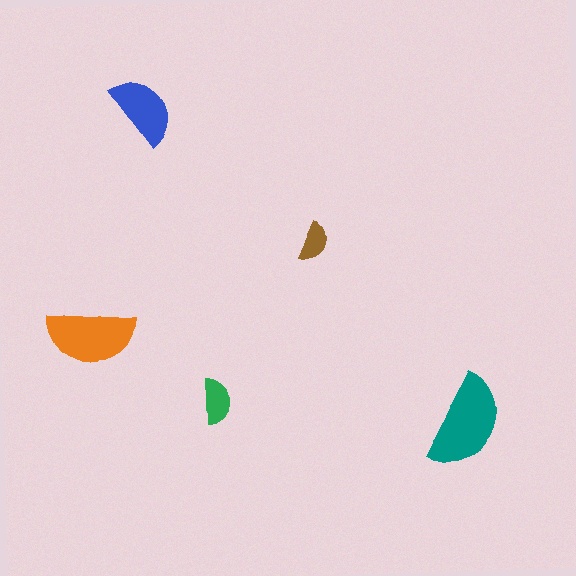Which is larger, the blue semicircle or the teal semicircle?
The teal one.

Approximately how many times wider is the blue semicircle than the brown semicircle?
About 2 times wider.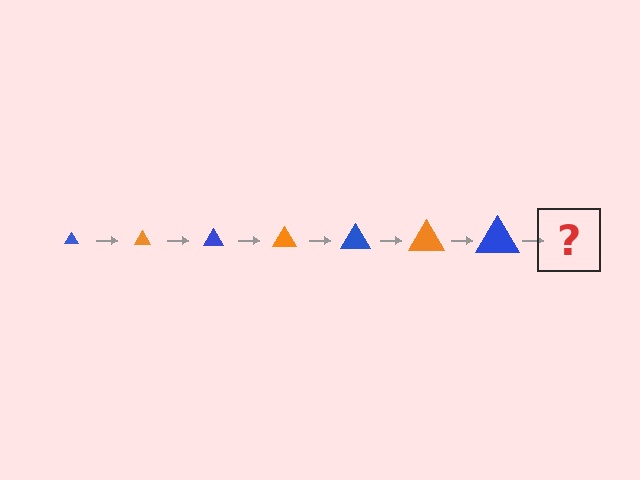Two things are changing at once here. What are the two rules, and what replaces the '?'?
The two rules are that the triangle grows larger each step and the color cycles through blue and orange. The '?' should be an orange triangle, larger than the previous one.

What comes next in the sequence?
The next element should be an orange triangle, larger than the previous one.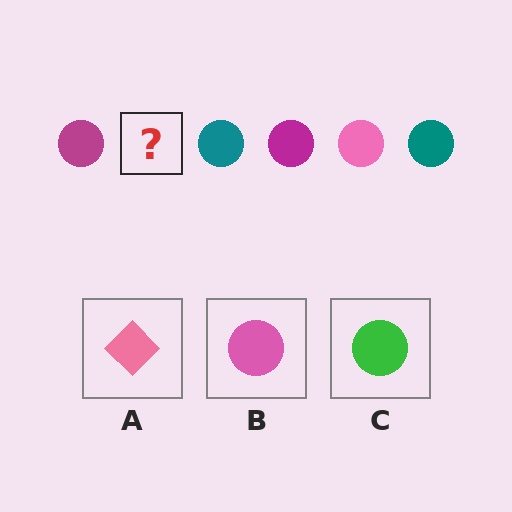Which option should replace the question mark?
Option B.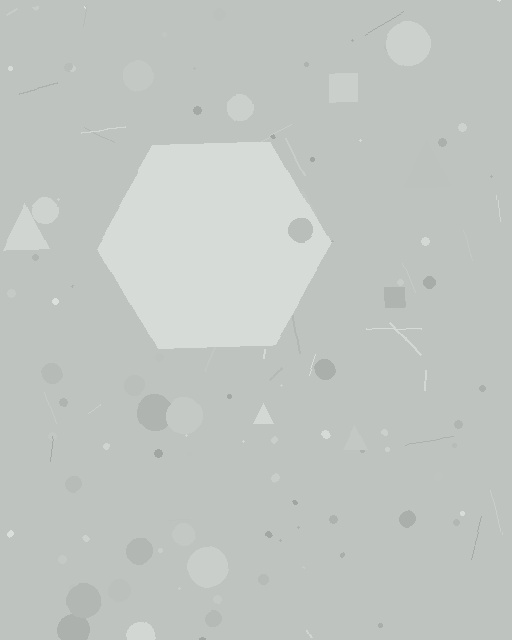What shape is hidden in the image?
A hexagon is hidden in the image.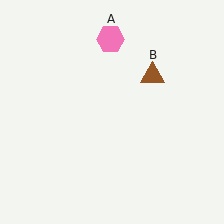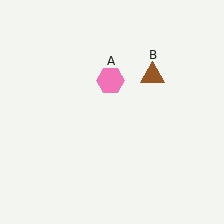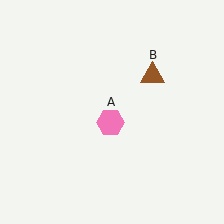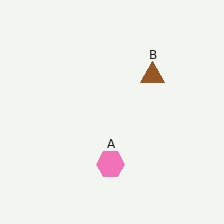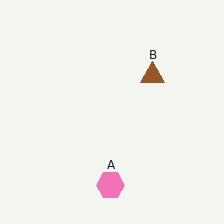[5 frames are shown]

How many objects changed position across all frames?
1 object changed position: pink hexagon (object A).